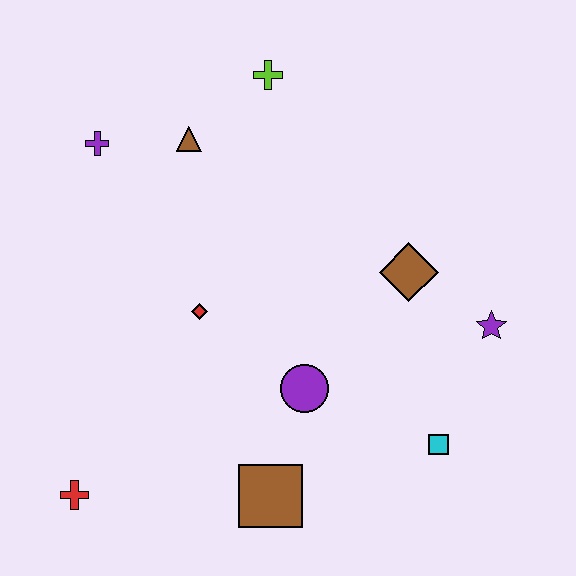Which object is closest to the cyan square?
The purple star is closest to the cyan square.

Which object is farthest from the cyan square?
The purple cross is farthest from the cyan square.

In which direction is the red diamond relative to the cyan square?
The red diamond is to the left of the cyan square.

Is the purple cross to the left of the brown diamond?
Yes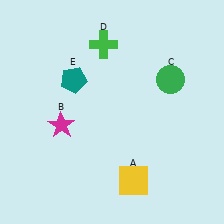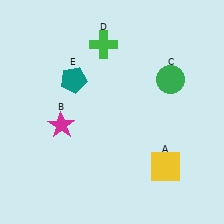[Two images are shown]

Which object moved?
The yellow square (A) moved right.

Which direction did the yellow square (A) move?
The yellow square (A) moved right.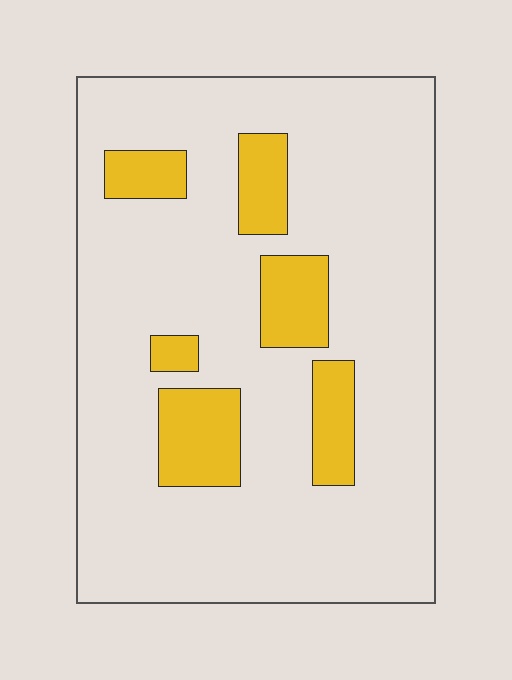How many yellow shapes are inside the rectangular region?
6.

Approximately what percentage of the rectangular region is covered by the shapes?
Approximately 15%.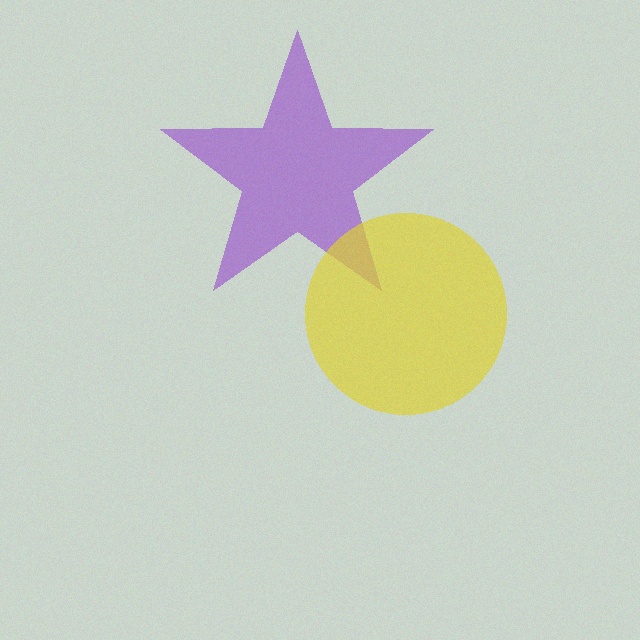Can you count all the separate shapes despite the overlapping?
Yes, there are 2 separate shapes.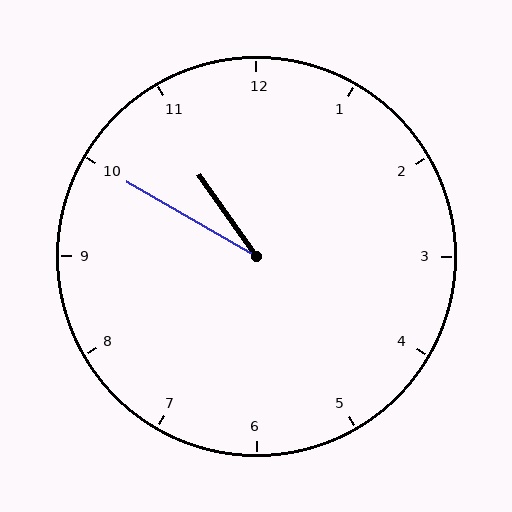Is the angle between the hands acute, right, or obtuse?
It is acute.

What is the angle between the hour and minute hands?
Approximately 25 degrees.